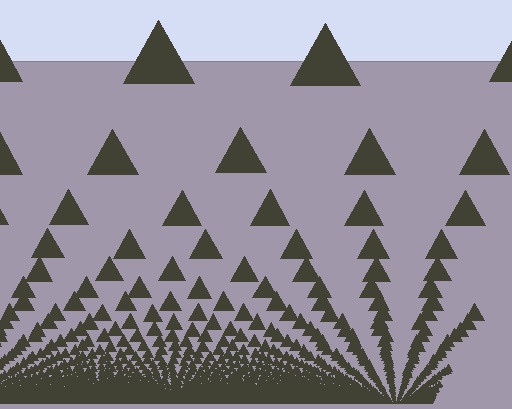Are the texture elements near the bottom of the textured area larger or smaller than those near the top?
Smaller. The gradient is inverted — elements near the bottom are smaller and denser.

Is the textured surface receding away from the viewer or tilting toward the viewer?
The surface appears to tilt toward the viewer. Texture elements get larger and sparser toward the top.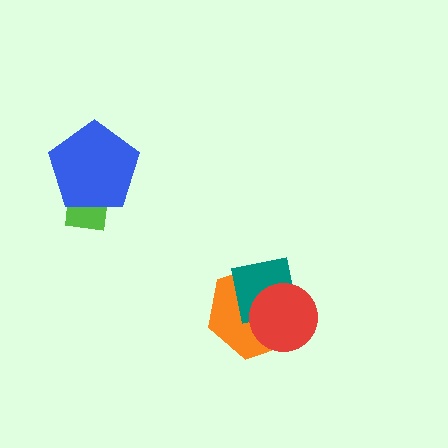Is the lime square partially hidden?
Yes, it is partially covered by another shape.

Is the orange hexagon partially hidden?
Yes, it is partially covered by another shape.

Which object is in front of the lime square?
The blue pentagon is in front of the lime square.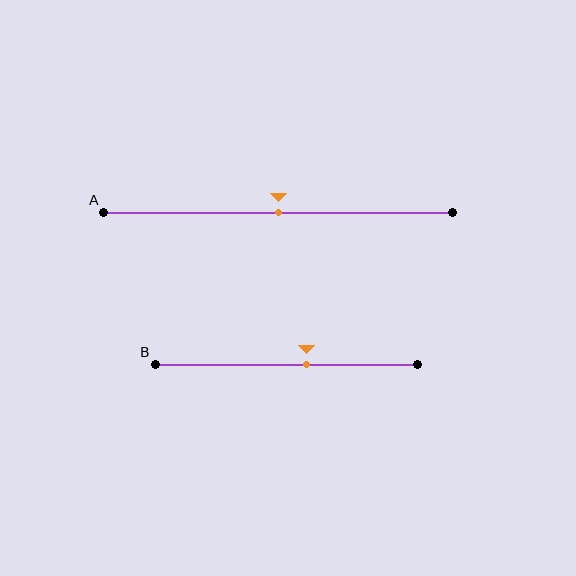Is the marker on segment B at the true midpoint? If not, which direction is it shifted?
No, the marker on segment B is shifted to the right by about 7% of the segment length.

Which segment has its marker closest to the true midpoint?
Segment A has its marker closest to the true midpoint.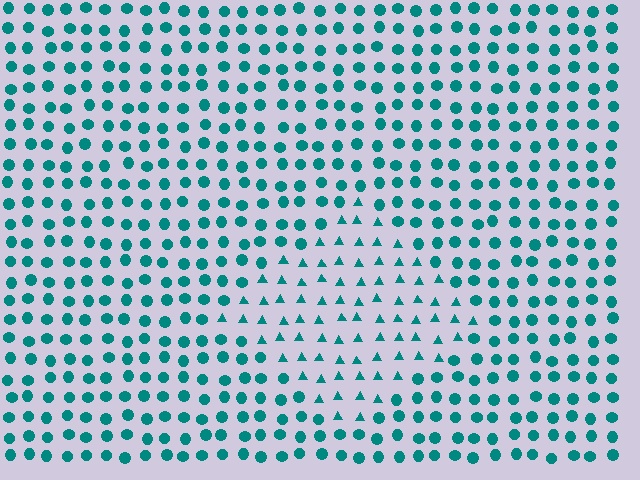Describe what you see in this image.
The image is filled with small teal elements arranged in a uniform grid. A diamond-shaped region contains triangles, while the surrounding area contains circles. The boundary is defined purely by the change in element shape.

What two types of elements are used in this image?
The image uses triangles inside the diamond region and circles outside it.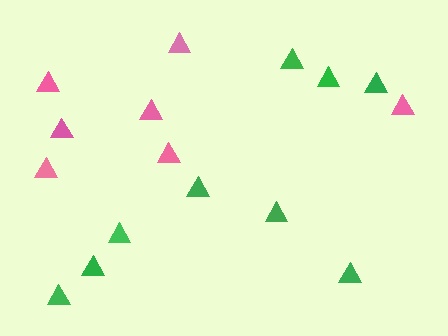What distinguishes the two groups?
There are 2 groups: one group of green triangles (9) and one group of pink triangles (7).